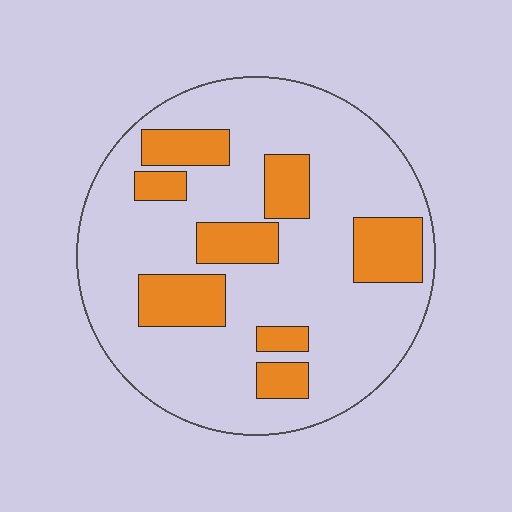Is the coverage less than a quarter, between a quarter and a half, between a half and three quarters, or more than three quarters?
Less than a quarter.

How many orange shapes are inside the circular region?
8.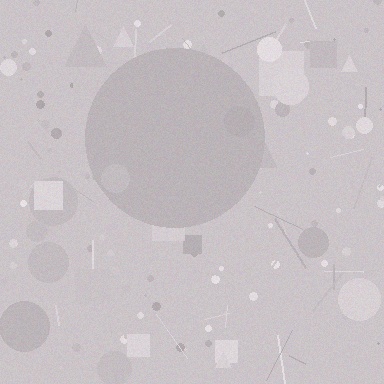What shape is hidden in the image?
A circle is hidden in the image.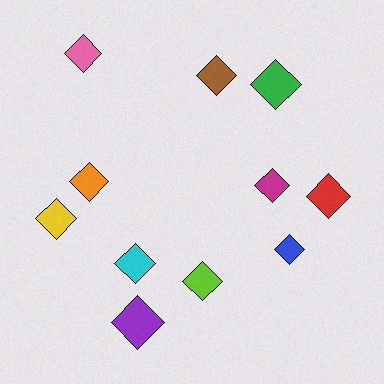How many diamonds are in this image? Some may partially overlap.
There are 11 diamonds.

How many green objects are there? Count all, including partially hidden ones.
There is 1 green object.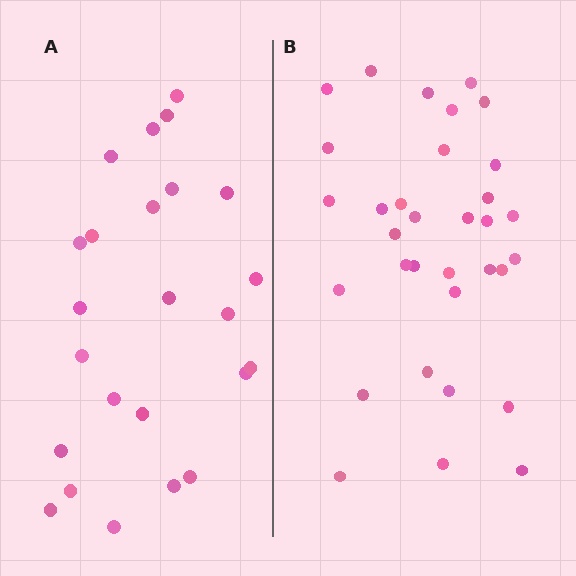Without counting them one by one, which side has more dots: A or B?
Region B (the right region) has more dots.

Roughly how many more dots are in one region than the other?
Region B has roughly 8 or so more dots than region A.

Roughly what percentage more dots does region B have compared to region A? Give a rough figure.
About 40% more.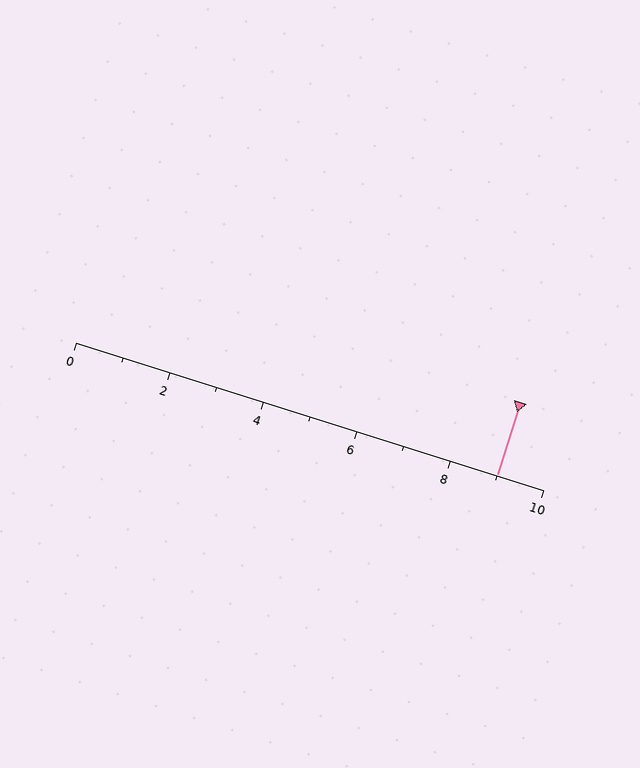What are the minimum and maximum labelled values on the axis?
The axis runs from 0 to 10.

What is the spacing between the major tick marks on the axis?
The major ticks are spaced 2 apart.